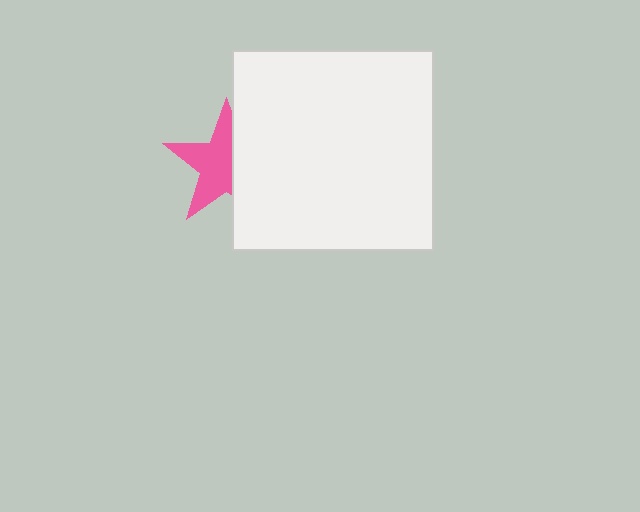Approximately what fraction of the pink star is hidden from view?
Roughly 41% of the pink star is hidden behind the white square.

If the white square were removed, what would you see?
You would see the complete pink star.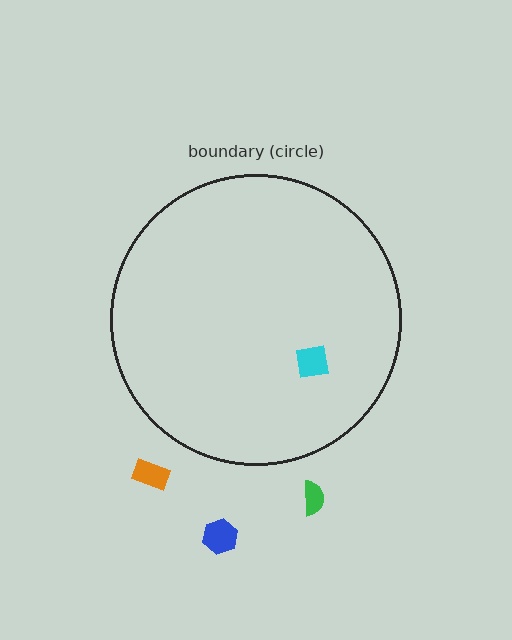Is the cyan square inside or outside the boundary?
Inside.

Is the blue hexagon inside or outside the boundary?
Outside.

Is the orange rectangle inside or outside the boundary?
Outside.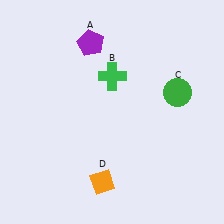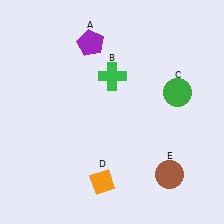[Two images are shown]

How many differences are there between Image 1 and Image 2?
There is 1 difference between the two images.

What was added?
A brown circle (E) was added in Image 2.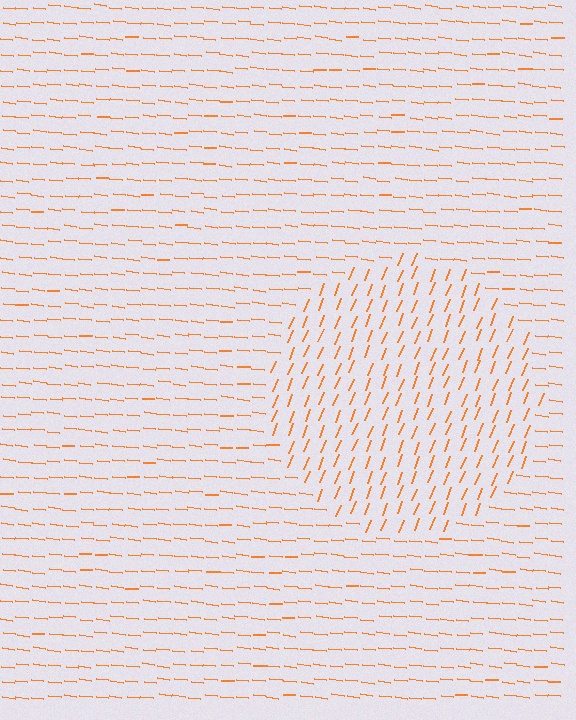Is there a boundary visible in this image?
Yes, there is a texture boundary formed by a change in line orientation.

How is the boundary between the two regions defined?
The boundary is defined purely by a change in line orientation (approximately 74 degrees difference). All lines are the same color and thickness.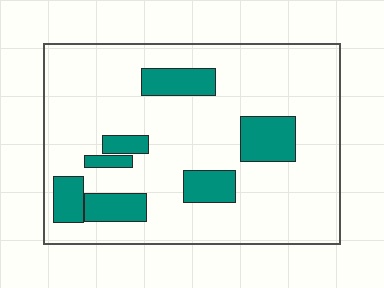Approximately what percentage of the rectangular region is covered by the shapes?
Approximately 20%.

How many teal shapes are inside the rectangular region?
7.